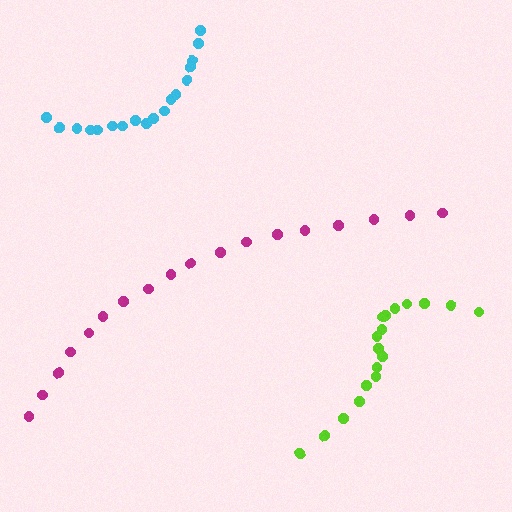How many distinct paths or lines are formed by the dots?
There are 3 distinct paths.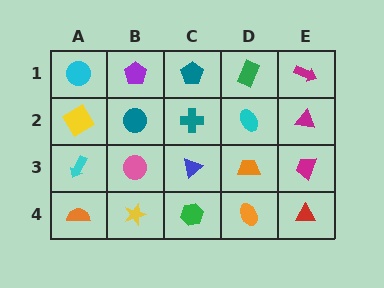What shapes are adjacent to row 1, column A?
A yellow diamond (row 2, column A), a purple pentagon (row 1, column B).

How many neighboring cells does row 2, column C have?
4.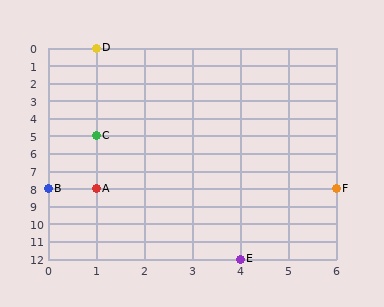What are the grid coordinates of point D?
Point D is at grid coordinates (1, 0).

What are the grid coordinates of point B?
Point B is at grid coordinates (0, 8).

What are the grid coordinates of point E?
Point E is at grid coordinates (4, 12).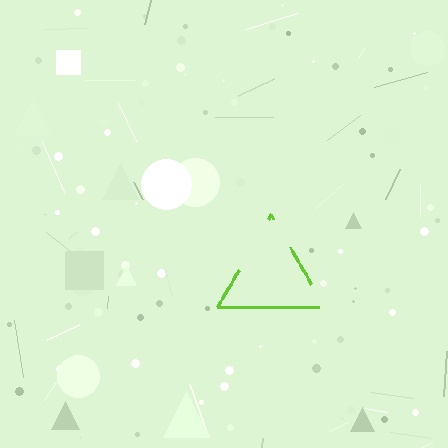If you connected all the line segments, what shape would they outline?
They would outline a triangle.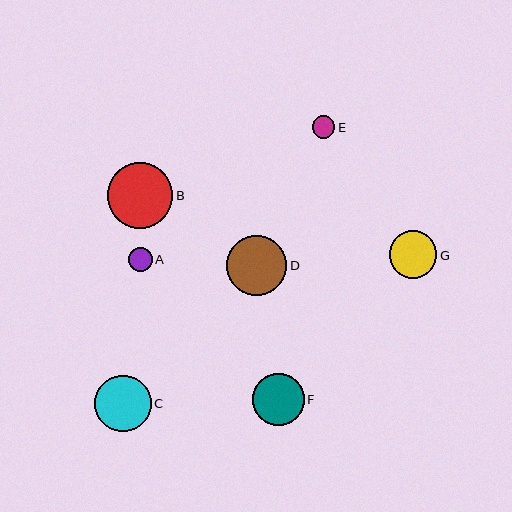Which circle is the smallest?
Circle E is the smallest with a size of approximately 22 pixels.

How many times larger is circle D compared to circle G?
Circle D is approximately 1.3 times the size of circle G.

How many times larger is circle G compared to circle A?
Circle G is approximately 2.1 times the size of circle A.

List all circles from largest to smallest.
From largest to smallest: B, D, C, F, G, A, E.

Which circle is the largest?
Circle B is the largest with a size of approximately 66 pixels.